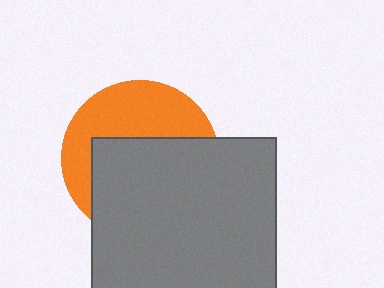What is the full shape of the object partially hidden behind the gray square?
The partially hidden object is an orange circle.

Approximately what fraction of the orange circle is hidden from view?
Roughly 57% of the orange circle is hidden behind the gray square.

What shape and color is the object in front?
The object in front is a gray square.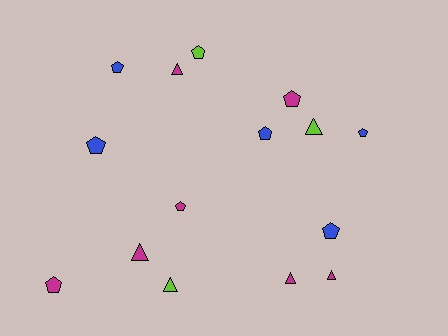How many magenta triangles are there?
There are 4 magenta triangles.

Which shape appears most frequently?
Pentagon, with 9 objects.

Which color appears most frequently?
Magenta, with 7 objects.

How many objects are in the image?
There are 15 objects.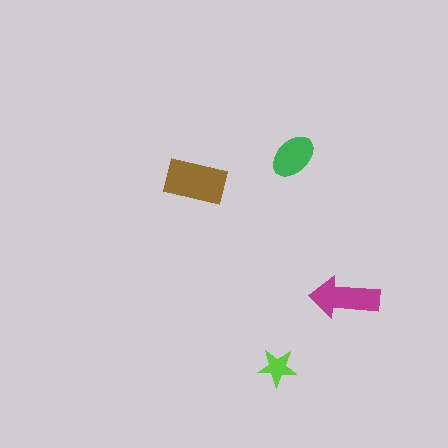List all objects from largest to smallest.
The brown rectangle, the magenta arrow, the green ellipse, the lime star.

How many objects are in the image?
There are 4 objects in the image.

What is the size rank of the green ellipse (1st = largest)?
3rd.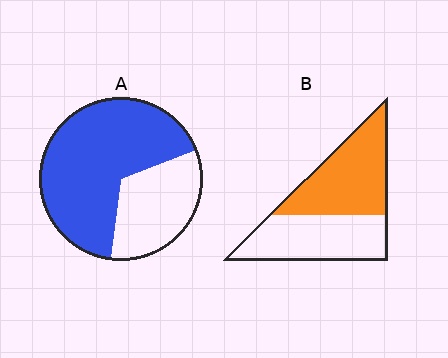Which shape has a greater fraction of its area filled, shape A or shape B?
Shape A.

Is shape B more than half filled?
Roughly half.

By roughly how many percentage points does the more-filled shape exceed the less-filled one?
By roughly 15 percentage points (A over B).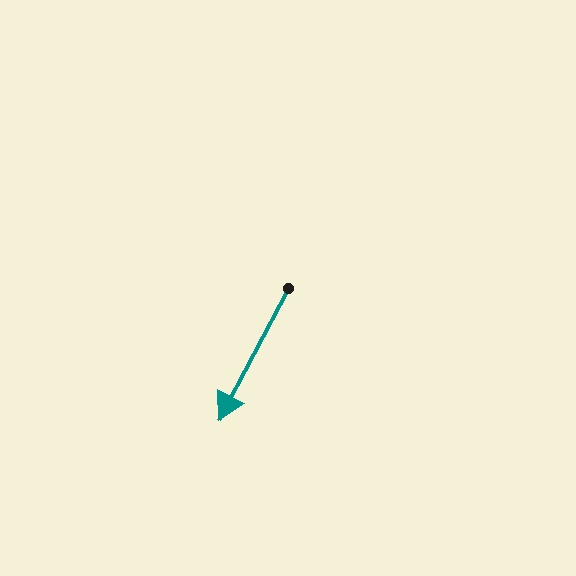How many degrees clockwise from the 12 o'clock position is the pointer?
Approximately 208 degrees.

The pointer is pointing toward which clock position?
Roughly 7 o'clock.